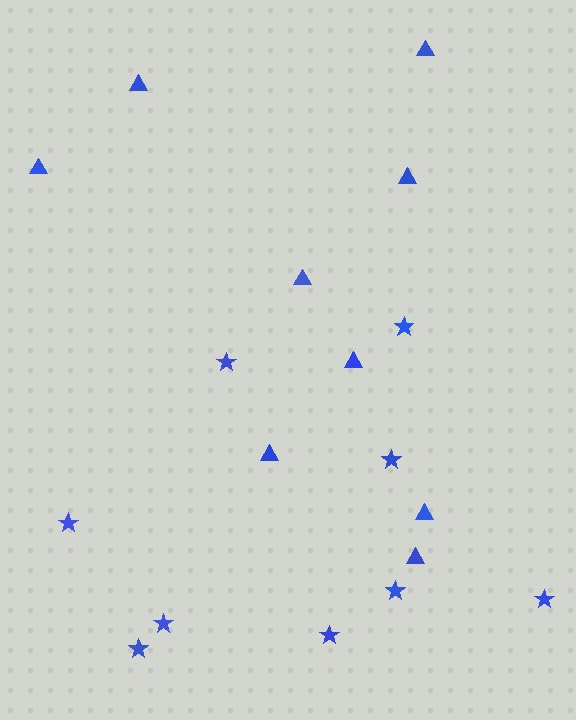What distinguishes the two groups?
There are 2 groups: one group of stars (9) and one group of triangles (9).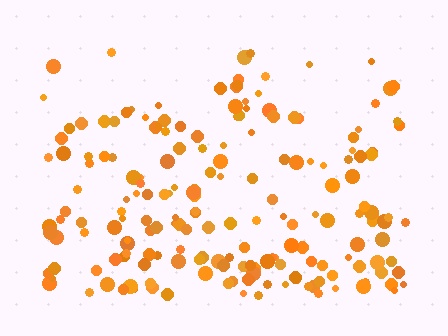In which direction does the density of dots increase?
From top to bottom, with the bottom side densest.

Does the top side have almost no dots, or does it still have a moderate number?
Still a moderate number, just noticeably fewer than the bottom.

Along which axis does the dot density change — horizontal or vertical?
Vertical.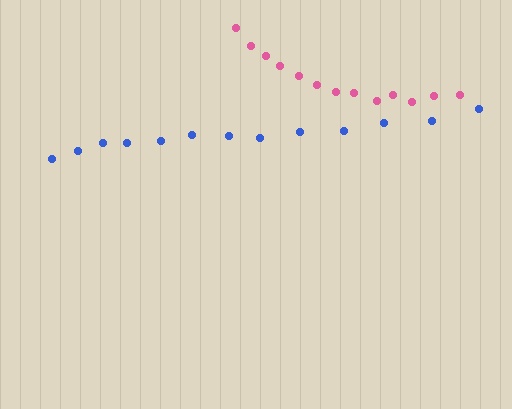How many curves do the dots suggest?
There are 2 distinct paths.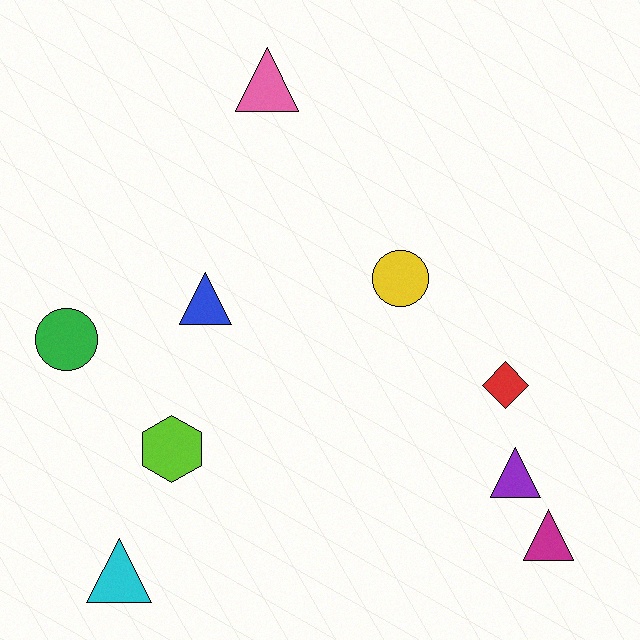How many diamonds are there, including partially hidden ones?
There is 1 diamond.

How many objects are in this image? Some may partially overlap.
There are 9 objects.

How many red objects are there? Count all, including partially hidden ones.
There is 1 red object.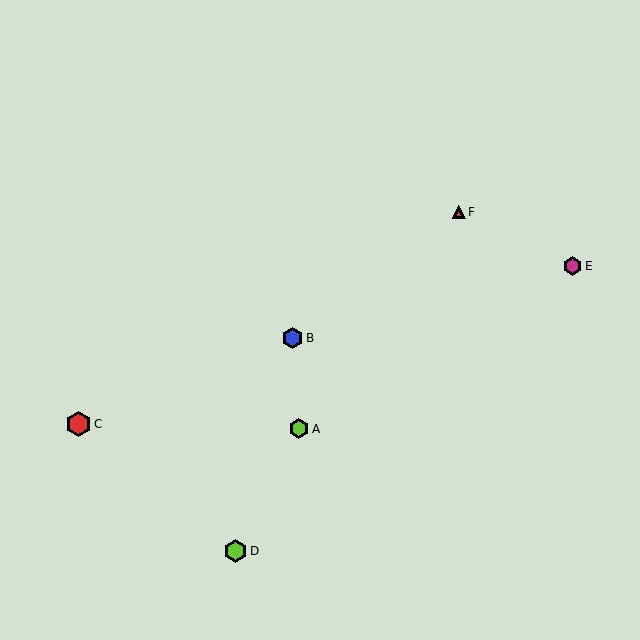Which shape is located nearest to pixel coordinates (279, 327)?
The blue hexagon (labeled B) at (293, 338) is nearest to that location.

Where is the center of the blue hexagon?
The center of the blue hexagon is at (293, 338).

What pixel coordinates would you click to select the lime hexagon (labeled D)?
Click at (235, 551) to select the lime hexagon D.